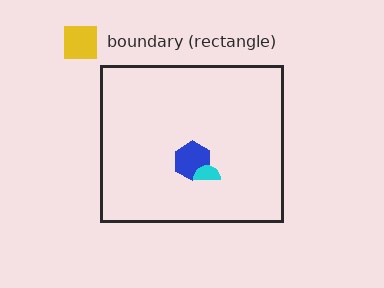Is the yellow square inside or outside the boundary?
Outside.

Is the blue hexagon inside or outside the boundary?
Inside.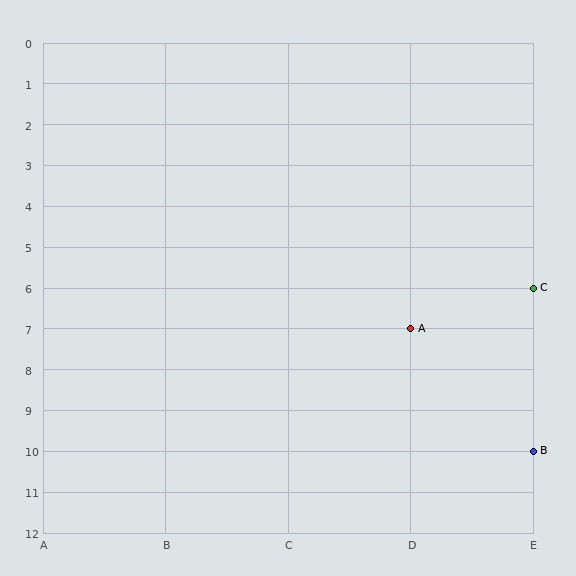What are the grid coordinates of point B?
Point B is at grid coordinates (E, 10).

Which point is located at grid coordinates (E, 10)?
Point B is at (E, 10).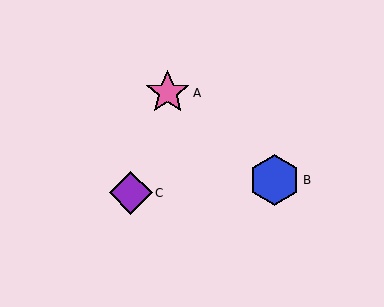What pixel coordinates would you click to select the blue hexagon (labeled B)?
Click at (275, 180) to select the blue hexagon B.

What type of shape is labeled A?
Shape A is a pink star.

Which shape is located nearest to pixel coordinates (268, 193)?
The blue hexagon (labeled B) at (275, 180) is nearest to that location.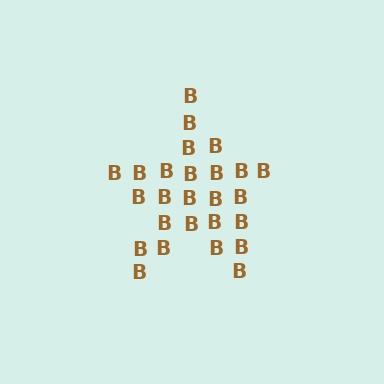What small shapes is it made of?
It is made of small letter B's.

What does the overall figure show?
The overall figure shows a star.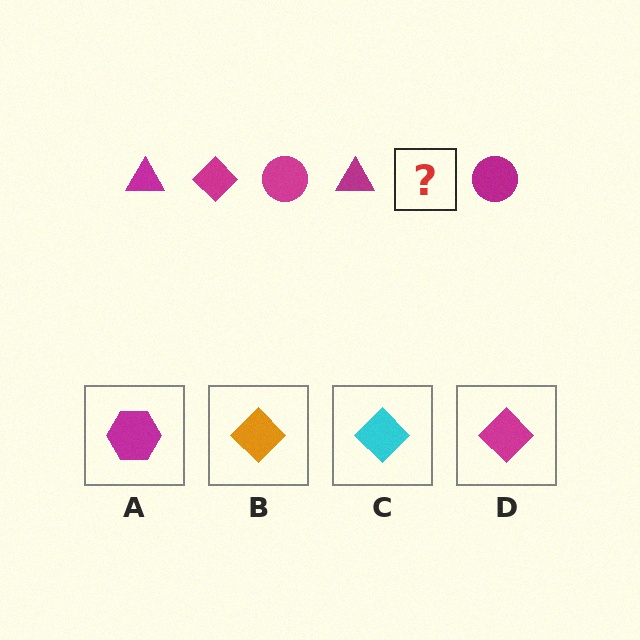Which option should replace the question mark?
Option D.